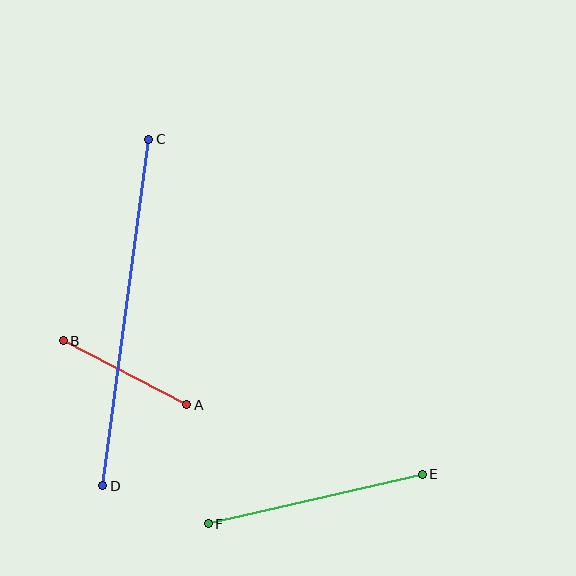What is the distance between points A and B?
The distance is approximately 139 pixels.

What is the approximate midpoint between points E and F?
The midpoint is at approximately (315, 499) pixels.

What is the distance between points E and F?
The distance is approximately 220 pixels.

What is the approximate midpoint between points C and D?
The midpoint is at approximately (126, 313) pixels.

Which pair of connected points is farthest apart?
Points C and D are farthest apart.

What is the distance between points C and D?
The distance is approximately 349 pixels.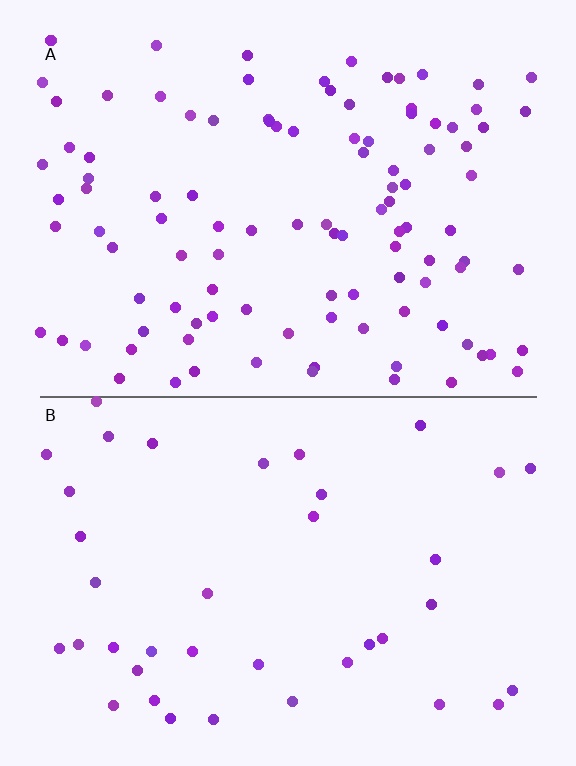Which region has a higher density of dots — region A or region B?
A (the top).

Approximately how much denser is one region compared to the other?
Approximately 2.8× — region A over region B.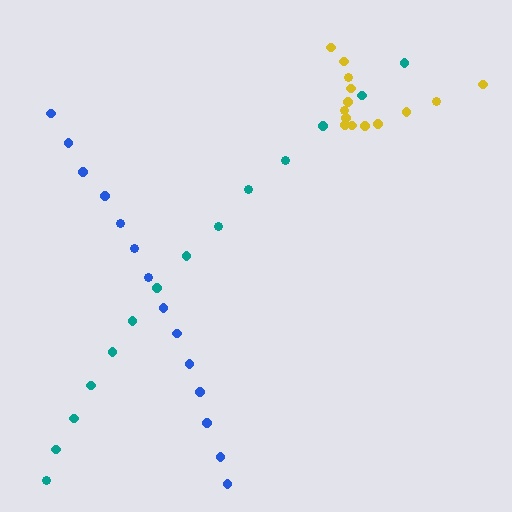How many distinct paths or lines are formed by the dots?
There are 3 distinct paths.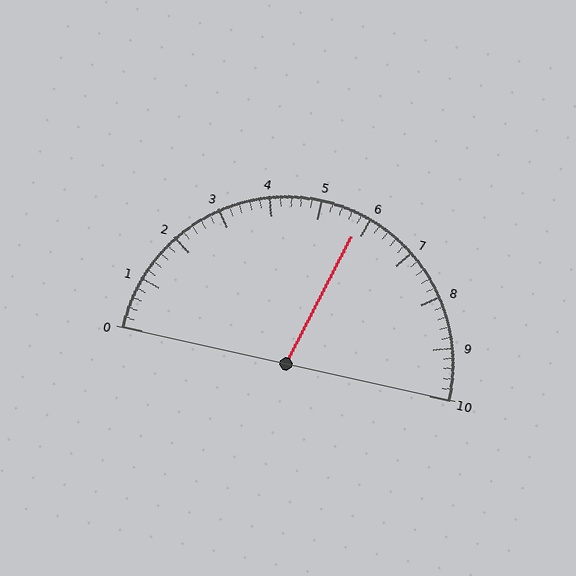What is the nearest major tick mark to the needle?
The nearest major tick mark is 6.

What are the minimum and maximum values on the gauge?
The gauge ranges from 0 to 10.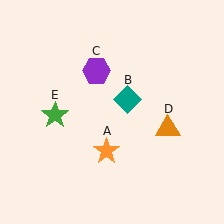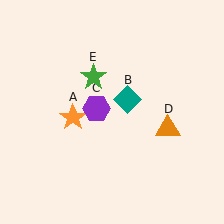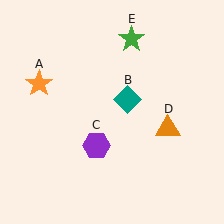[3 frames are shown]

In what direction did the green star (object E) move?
The green star (object E) moved up and to the right.